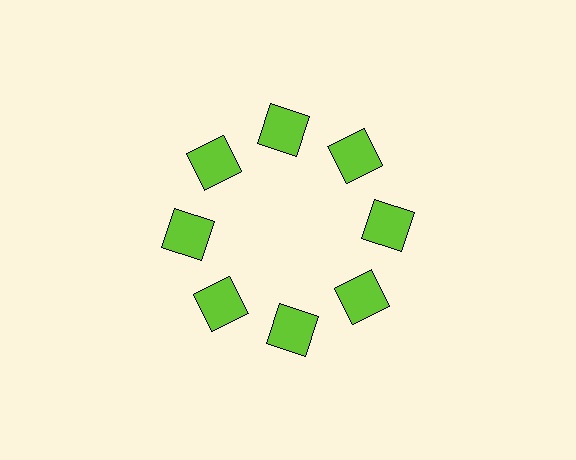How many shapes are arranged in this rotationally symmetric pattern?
There are 8 shapes, arranged in 8 groups of 1.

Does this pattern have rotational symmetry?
Yes, this pattern has 8-fold rotational symmetry. It looks the same after rotating 45 degrees around the center.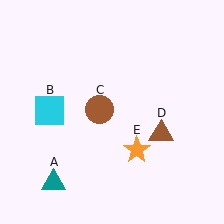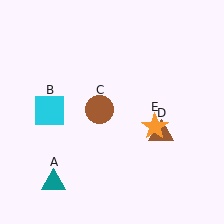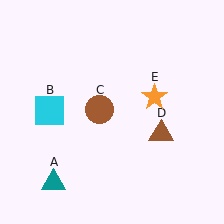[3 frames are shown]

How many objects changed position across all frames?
1 object changed position: orange star (object E).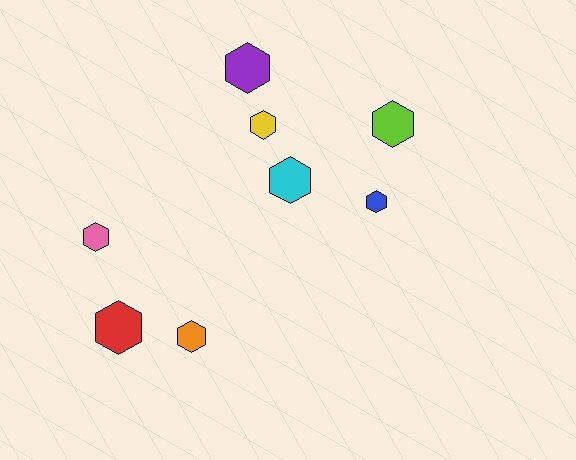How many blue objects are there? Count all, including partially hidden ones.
There is 1 blue object.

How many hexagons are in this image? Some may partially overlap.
There are 8 hexagons.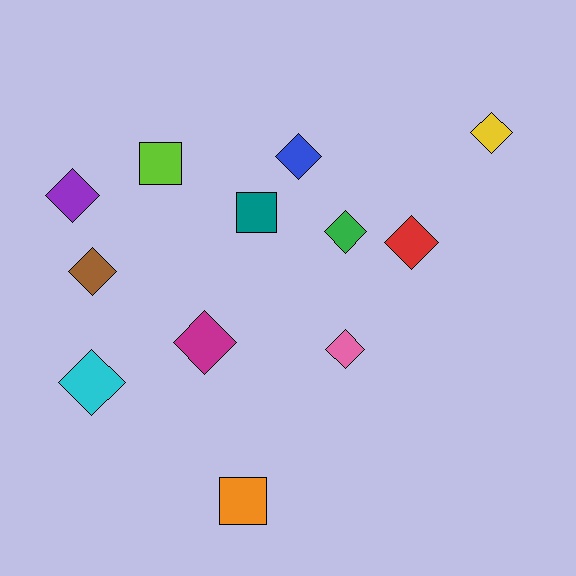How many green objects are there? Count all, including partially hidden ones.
There is 1 green object.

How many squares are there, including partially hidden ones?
There are 3 squares.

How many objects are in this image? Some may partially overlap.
There are 12 objects.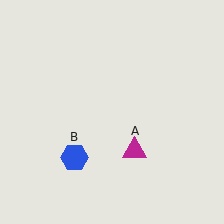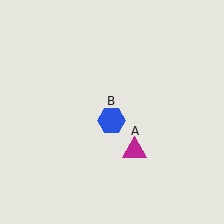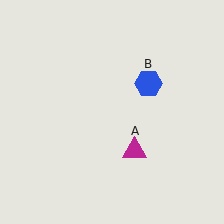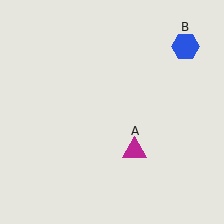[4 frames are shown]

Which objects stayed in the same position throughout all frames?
Magenta triangle (object A) remained stationary.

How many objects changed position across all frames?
1 object changed position: blue hexagon (object B).